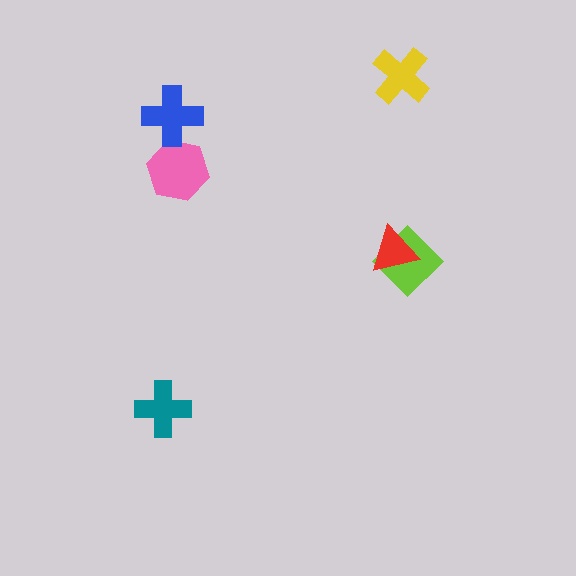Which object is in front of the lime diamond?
The red triangle is in front of the lime diamond.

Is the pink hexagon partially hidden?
Yes, it is partially covered by another shape.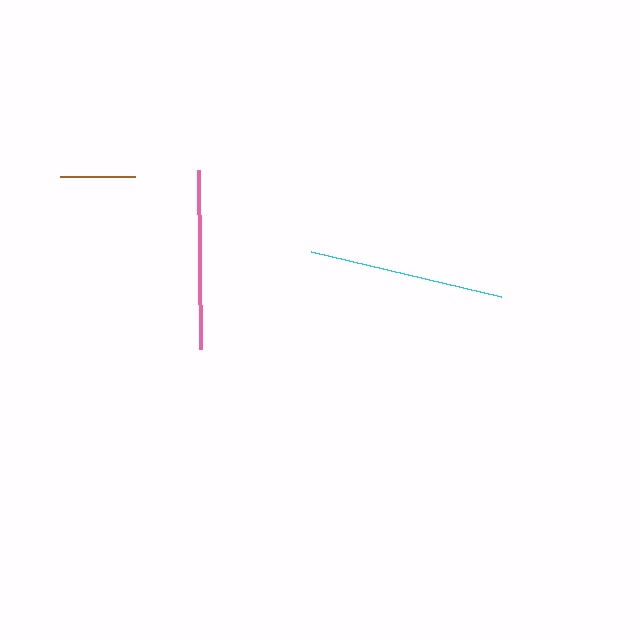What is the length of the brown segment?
The brown segment is approximately 75 pixels long.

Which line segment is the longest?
The cyan line is the longest at approximately 195 pixels.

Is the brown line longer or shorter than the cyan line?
The cyan line is longer than the brown line.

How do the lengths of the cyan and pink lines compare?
The cyan and pink lines are approximately the same length.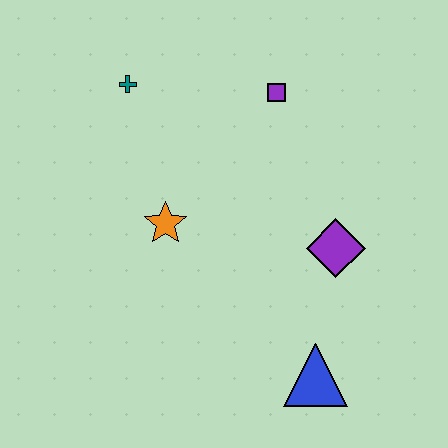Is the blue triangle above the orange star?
No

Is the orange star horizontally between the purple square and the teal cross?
Yes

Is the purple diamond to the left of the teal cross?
No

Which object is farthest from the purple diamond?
The teal cross is farthest from the purple diamond.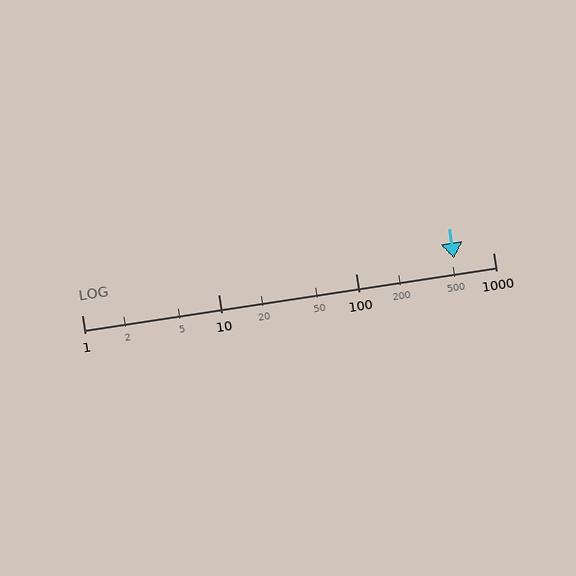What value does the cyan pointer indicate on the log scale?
The pointer indicates approximately 520.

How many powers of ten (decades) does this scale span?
The scale spans 3 decades, from 1 to 1000.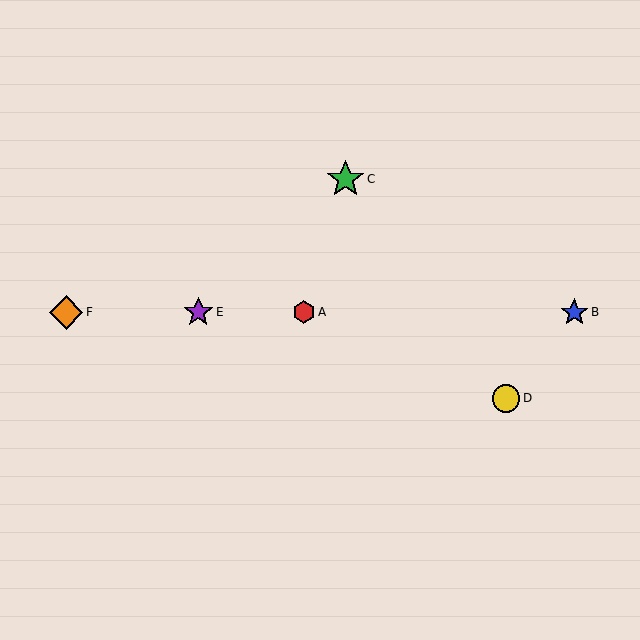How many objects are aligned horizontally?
4 objects (A, B, E, F) are aligned horizontally.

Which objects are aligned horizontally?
Objects A, B, E, F are aligned horizontally.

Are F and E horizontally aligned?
Yes, both are at y≈312.